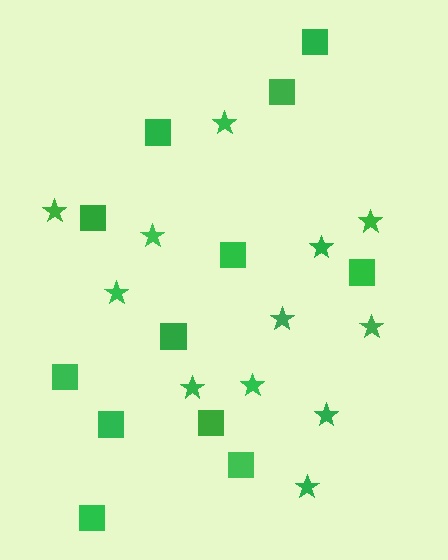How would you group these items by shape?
There are 2 groups: one group of squares (12) and one group of stars (12).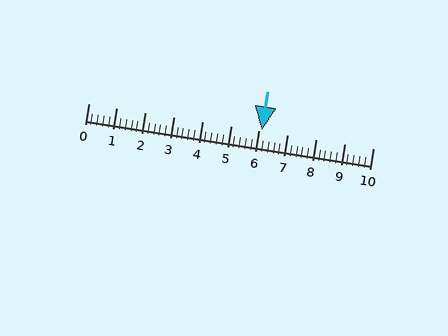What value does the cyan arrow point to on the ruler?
The cyan arrow points to approximately 6.1.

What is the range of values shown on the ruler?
The ruler shows values from 0 to 10.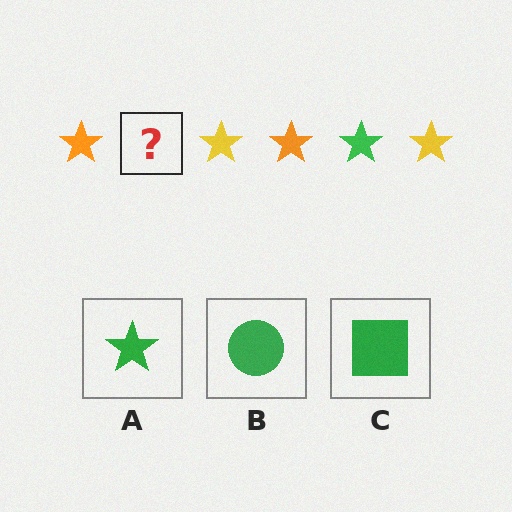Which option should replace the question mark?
Option A.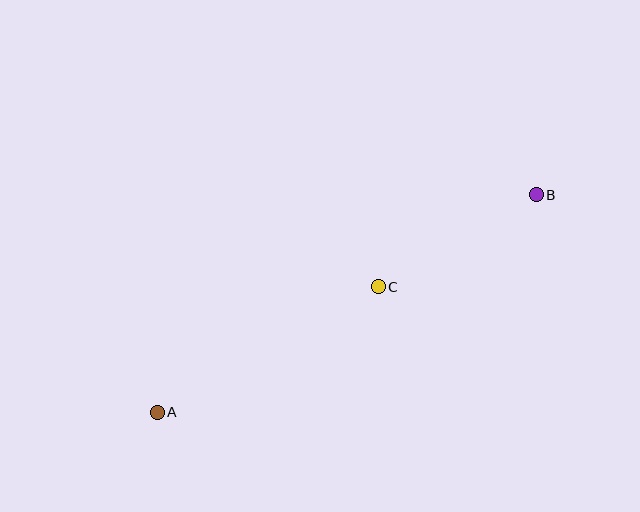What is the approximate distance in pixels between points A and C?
The distance between A and C is approximately 254 pixels.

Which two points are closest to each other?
Points B and C are closest to each other.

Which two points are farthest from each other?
Points A and B are farthest from each other.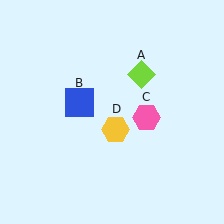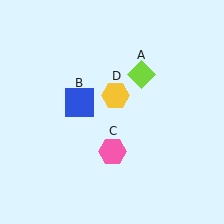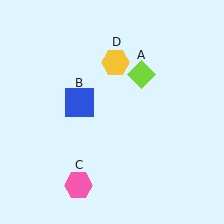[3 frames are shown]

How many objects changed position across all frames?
2 objects changed position: pink hexagon (object C), yellow hexagon (object D).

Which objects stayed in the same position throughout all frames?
Lime diamond (object A) and blue square (object B) remained stationary.